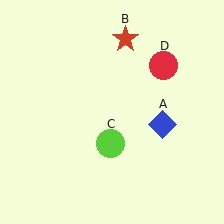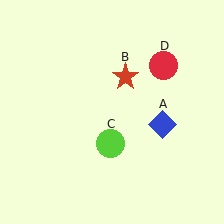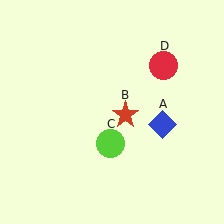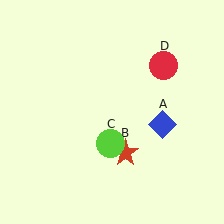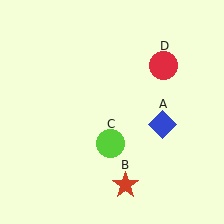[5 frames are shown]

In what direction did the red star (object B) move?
The red star (object B) moved down.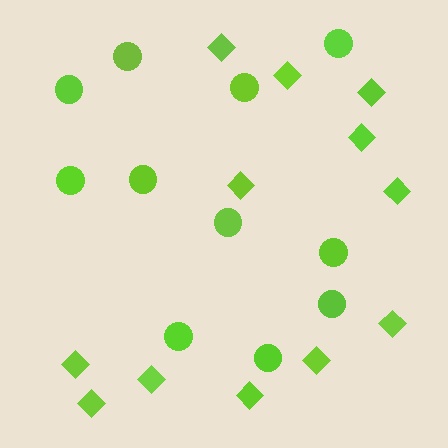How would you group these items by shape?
There are 2 groups: one group of diamonds (12) and one group of circles (11).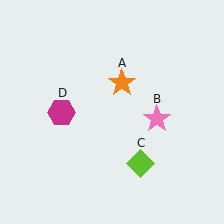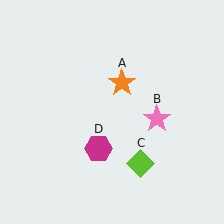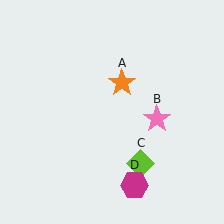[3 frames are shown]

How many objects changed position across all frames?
1 object changed position: magenta hexagon (object D).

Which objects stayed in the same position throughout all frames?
Orange star (object A) and pink star (object B) and lime diamond (object C) remained stationary.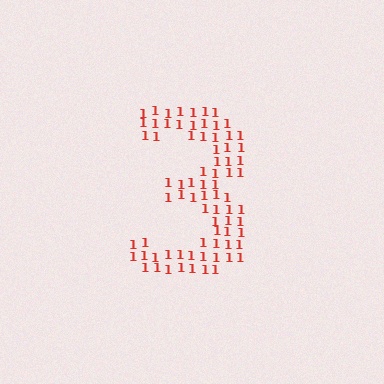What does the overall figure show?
The overall figure shows the digit 3.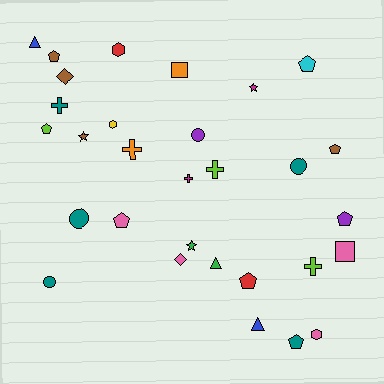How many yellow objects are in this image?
There is 1 yellow object.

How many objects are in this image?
There are 30 objects.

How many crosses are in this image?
There are 5 crosses.